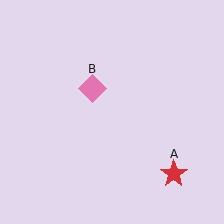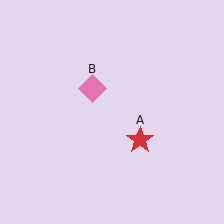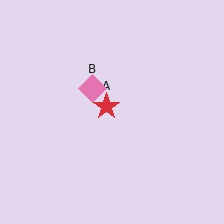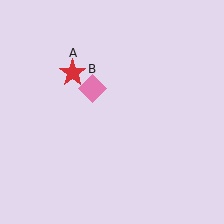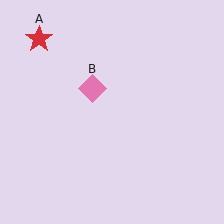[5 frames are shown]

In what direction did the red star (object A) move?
The red star (object A) moved up and to the left.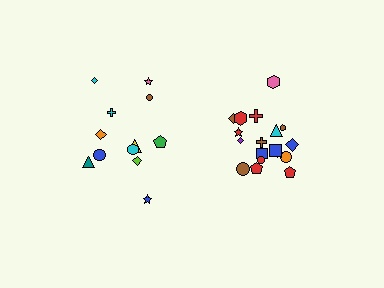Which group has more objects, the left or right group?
The right group.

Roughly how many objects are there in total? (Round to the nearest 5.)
Roughly 30 objects in total.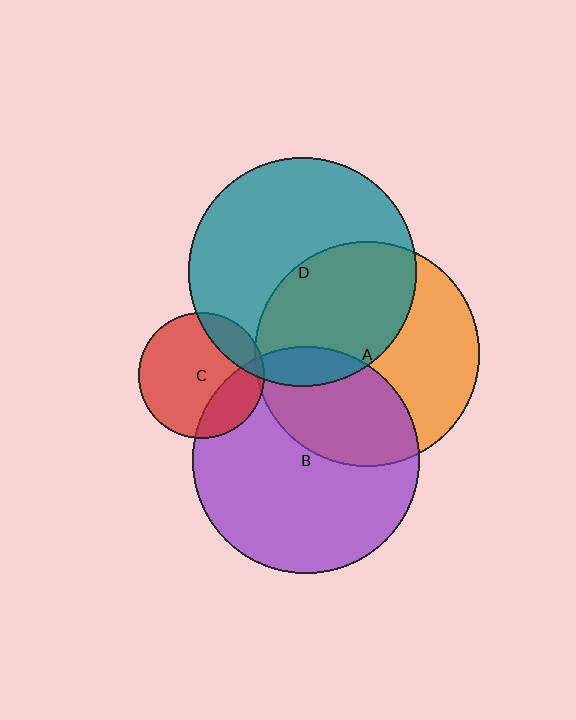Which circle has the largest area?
Circle D (teal).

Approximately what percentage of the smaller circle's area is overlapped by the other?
Approximately 45%.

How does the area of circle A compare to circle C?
Approximately 3.2 times.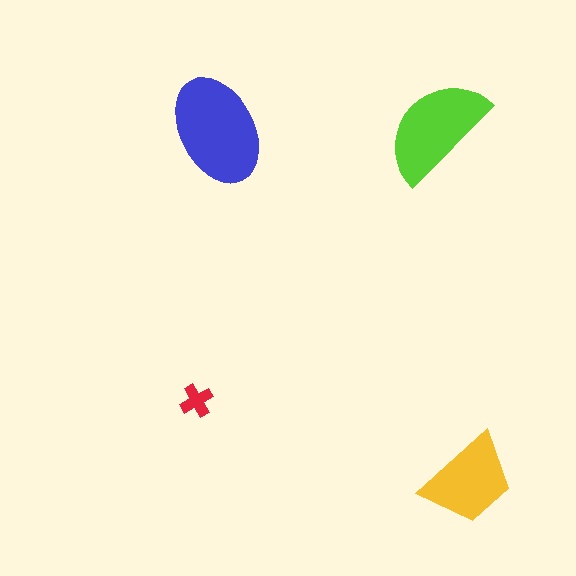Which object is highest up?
The lime semicircle is topmost.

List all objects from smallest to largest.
The red cross, the yellow trapezoid, the lime semicircle, the blue ellipse.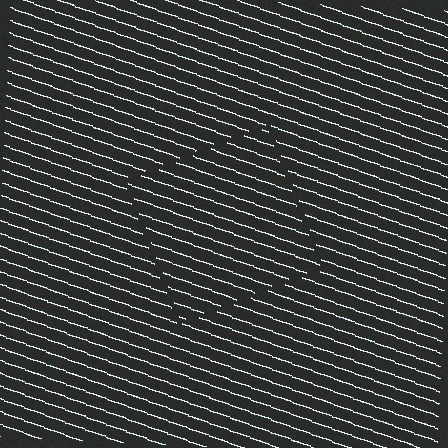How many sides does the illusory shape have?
4 sides — the line-ends trace a square.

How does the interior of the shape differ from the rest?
The interior of the shape contains the same grating, shifted by half a period — the contour is defined by the phase discontinuity where line-ends from the inner and outer gratings abut.